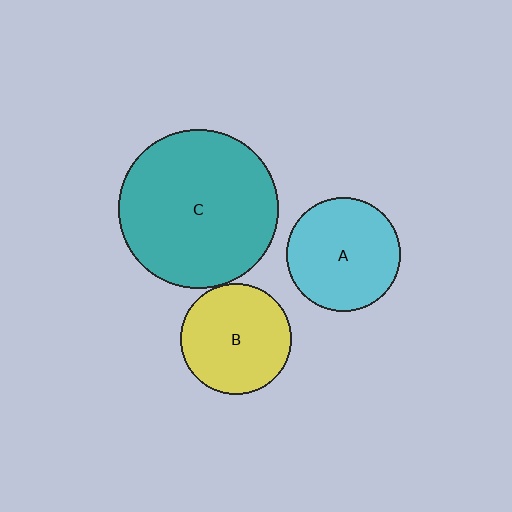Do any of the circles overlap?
No, none of the circles overlap.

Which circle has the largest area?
Circle C (teal).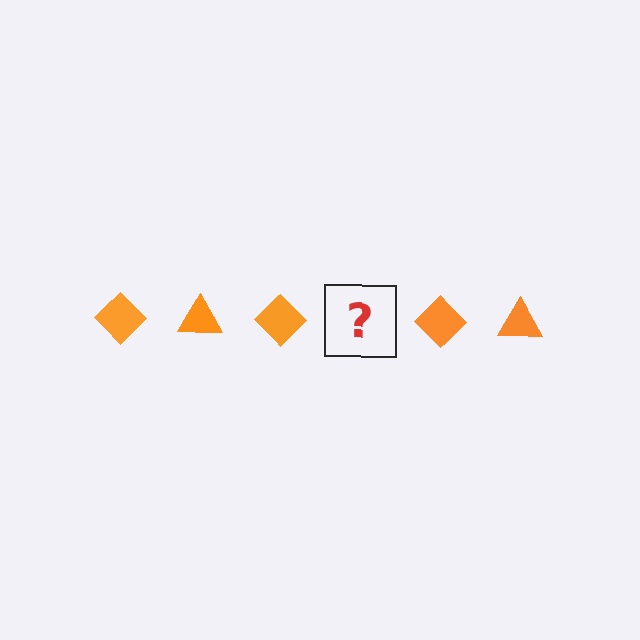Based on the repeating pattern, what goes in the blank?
The blank should be an orange triangle.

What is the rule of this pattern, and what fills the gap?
The rule is that the pattern cycles through diamond, triangle shapes in orange. The gap should be filled with an orange triangle.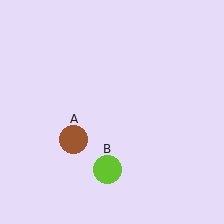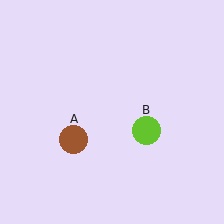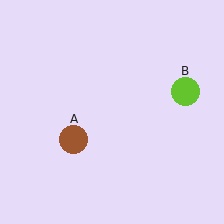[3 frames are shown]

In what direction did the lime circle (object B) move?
The lime circle (object B) moved up and to the right.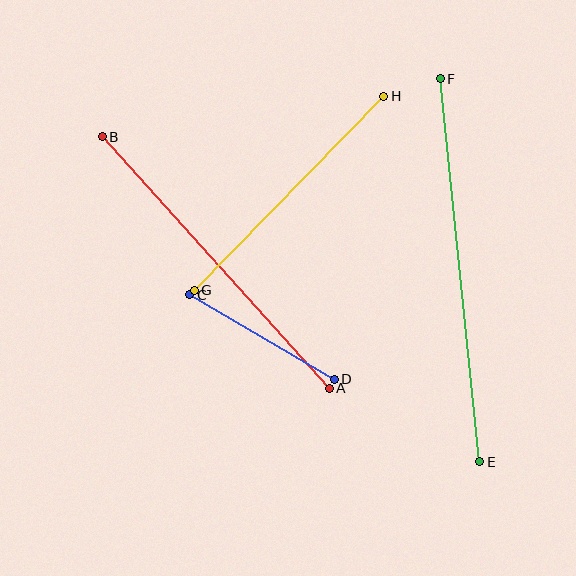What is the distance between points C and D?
The distance is approximately 168 pixels.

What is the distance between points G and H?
The distance is approximately 271 pixels.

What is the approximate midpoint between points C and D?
The midpoint is at approximately (262, 337) pixels.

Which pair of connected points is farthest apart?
Points E and F are farthest apart.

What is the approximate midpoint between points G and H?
The midpoint is at approximately (289, 193) pixels.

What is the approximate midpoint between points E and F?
The midpoint is at approximately (460, 270) pixels.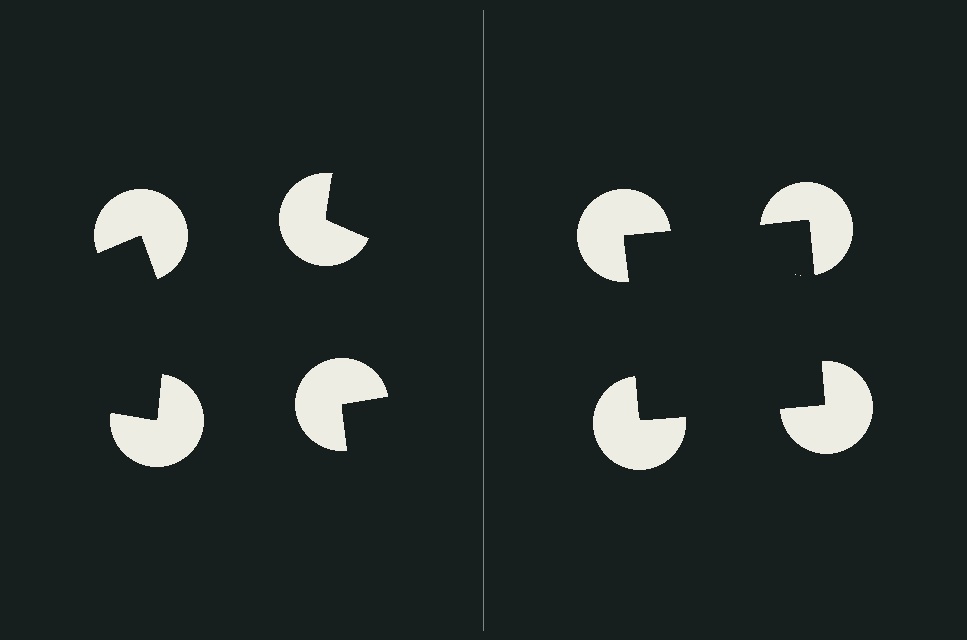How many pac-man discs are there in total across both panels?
8 — 4 on each side.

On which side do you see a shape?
An illusory square appears on the right side. On the left side the wedge cuts are rotated, so no coherent shape forms.